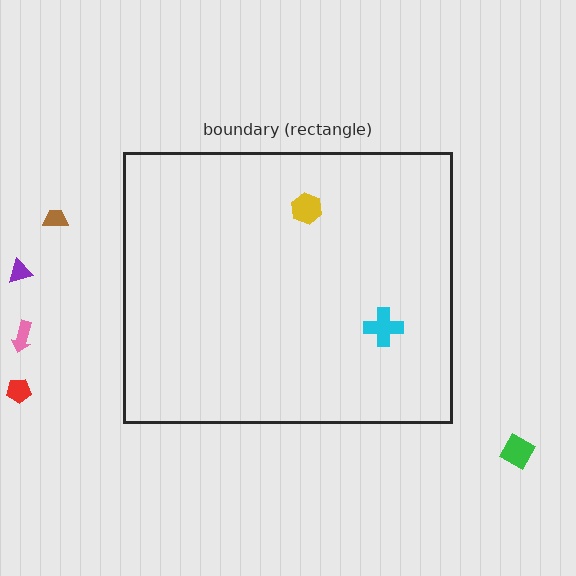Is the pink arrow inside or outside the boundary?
Outside.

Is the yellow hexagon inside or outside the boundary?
Inside.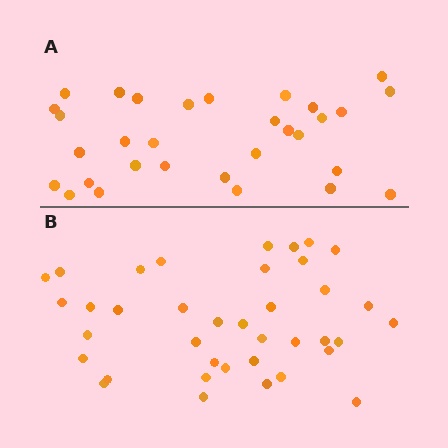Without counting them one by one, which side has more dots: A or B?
Region B (the bottom region) has more dots.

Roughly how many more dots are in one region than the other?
Region B has roughly 8 or so more dots than region A.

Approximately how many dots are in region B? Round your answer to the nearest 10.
About 40 dots. (The exact count is 38, which rounds to 40.)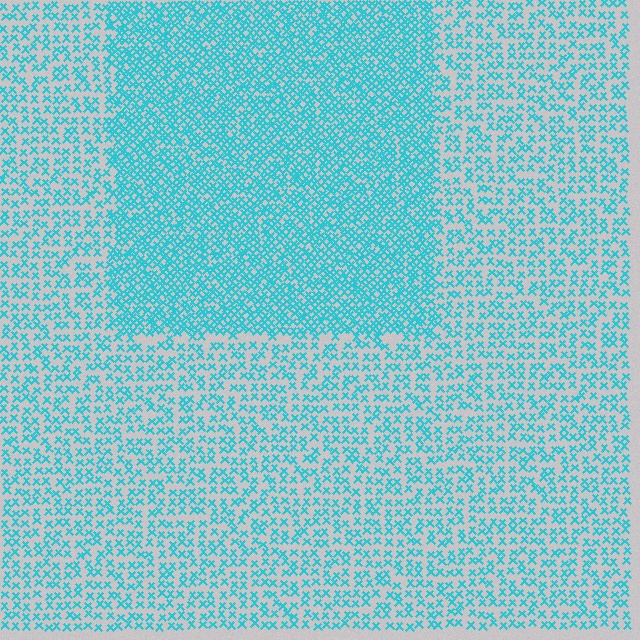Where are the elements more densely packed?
The elements are more densely packed inside the rectangle boundary.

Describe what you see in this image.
The image contains small cyan elements arranged at two different densities. A rectangle-shaped region is visible where the elements are more densely packed than the surrounding area.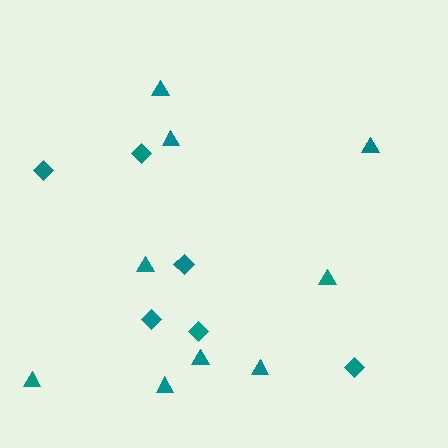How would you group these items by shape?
There are 2 groups: one group of triangles (9) and one group of diamonds (6).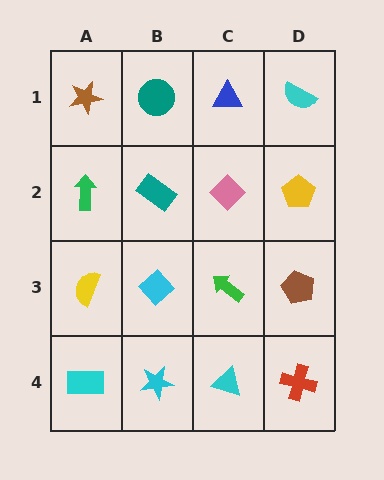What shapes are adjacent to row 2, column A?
A brown star (row 1, column A), a yellow semicircle (row 3, column A), a teal rectangle (row 2, column B).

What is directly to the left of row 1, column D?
A blue triangle.